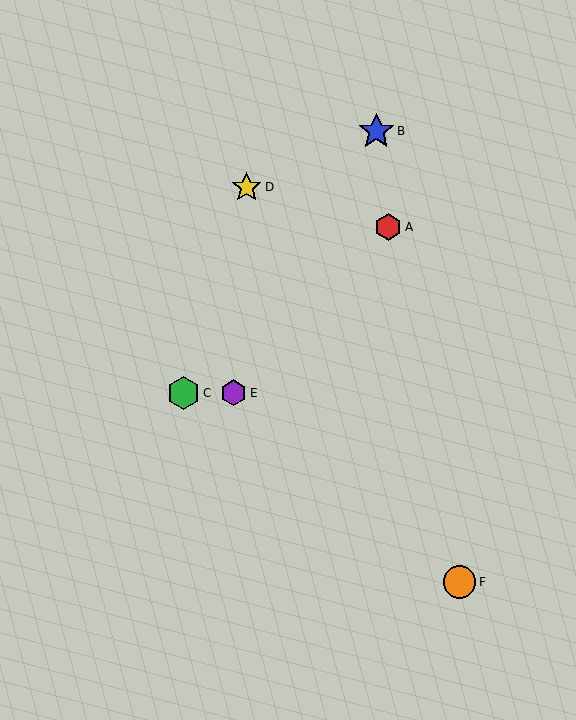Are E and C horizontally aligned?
Yes, both are at y≈393.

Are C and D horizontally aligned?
No, C is at y≈393 and D is at y≈187.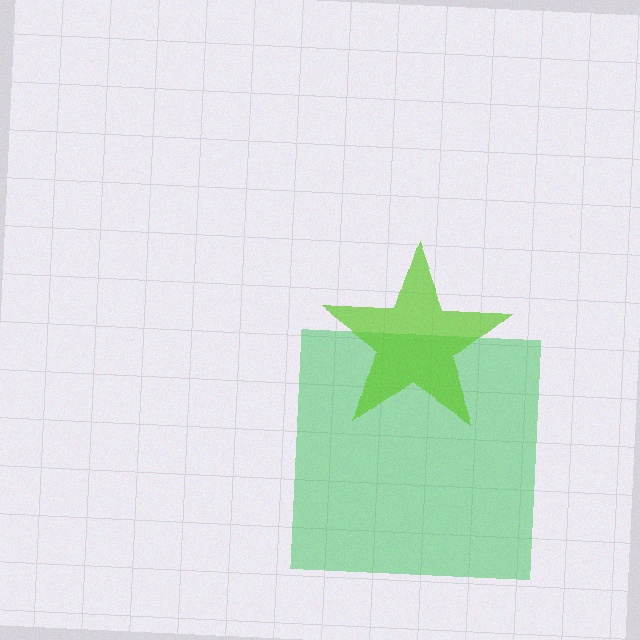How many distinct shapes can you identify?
There are 2 distinct shapes: a green square, a lime star.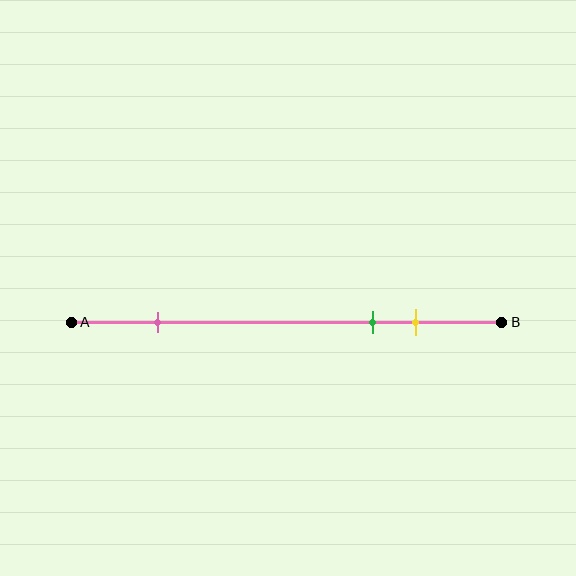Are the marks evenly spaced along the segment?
No, the marks are not evenly spaced.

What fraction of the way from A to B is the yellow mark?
The yellow mark is approximately 80% (0.8) of the way from A to B.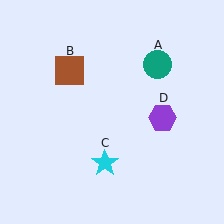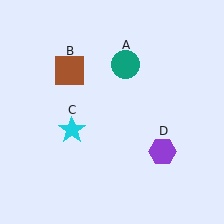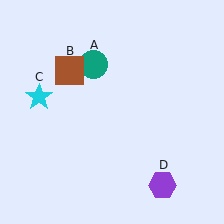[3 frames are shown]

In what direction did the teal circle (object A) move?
The teal circle (object A) moved left.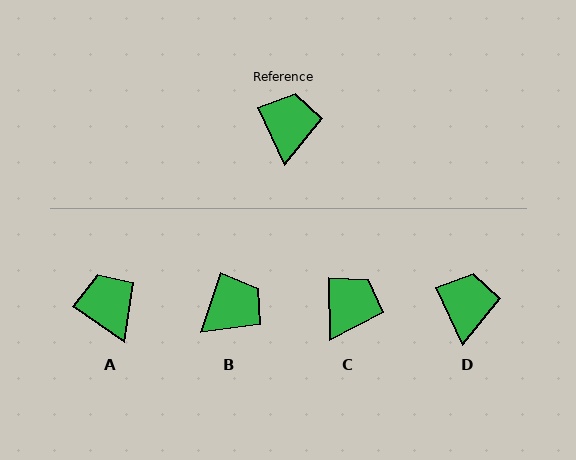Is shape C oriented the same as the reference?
No, it is off by about 24 degrees.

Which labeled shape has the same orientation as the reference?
D.